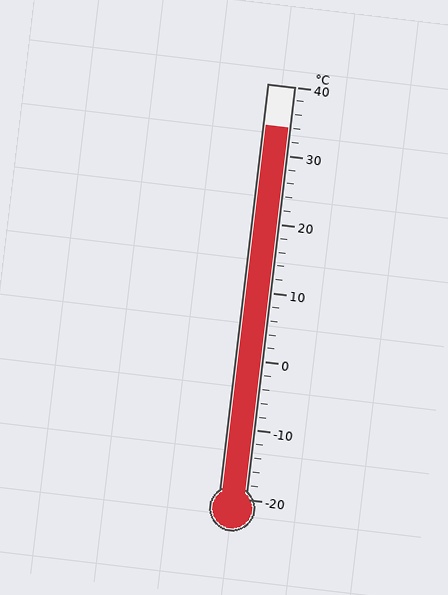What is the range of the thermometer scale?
The thermometer scale ranges from -20°C to 40°C.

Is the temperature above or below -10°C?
The temperature is above -10°C.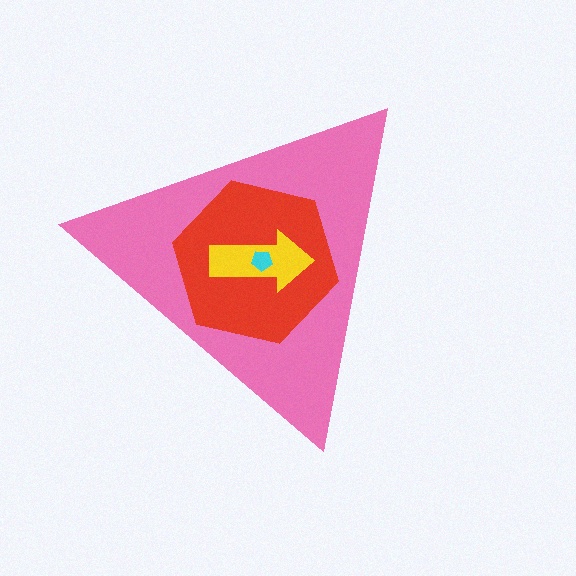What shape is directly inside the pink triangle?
The red hexagon.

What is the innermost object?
The cyan pentagon.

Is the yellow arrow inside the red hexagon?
Yes.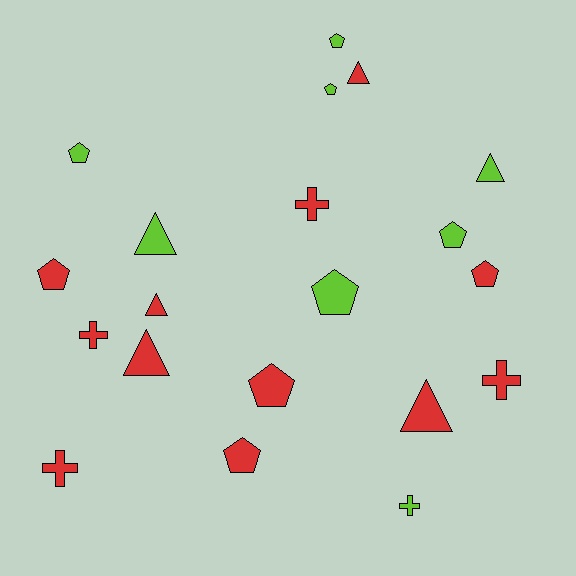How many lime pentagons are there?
There are 5 lime pentagons.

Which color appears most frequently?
Red, with 12 objects.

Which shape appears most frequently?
Pentagon, with 9 objects.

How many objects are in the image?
There are 20 objects.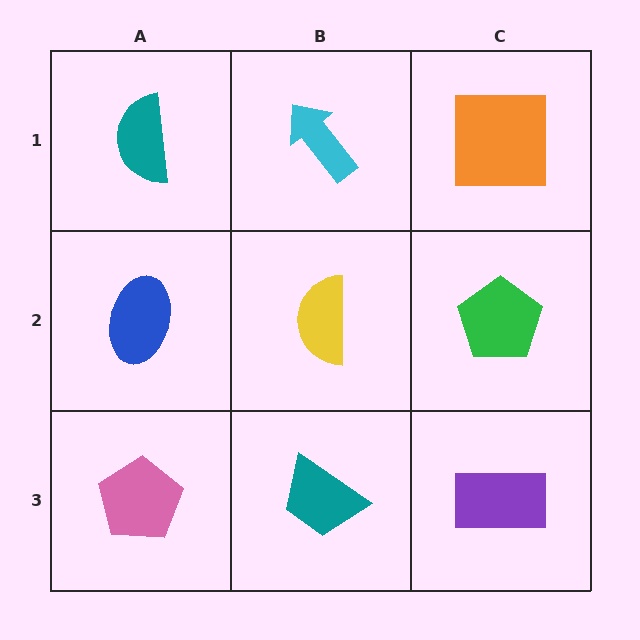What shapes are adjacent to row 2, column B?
A cyan arrow (row 1, column B), a teal trapezoid (row 3, column B), a blue ellipse (row 2, column A), a green pentagon (row 2, column C).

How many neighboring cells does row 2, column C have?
3.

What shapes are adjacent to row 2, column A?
A teal semicircle (row 1, column A), a pink pentagon (row 3, column A), a yellow semicircle (row 2, column B).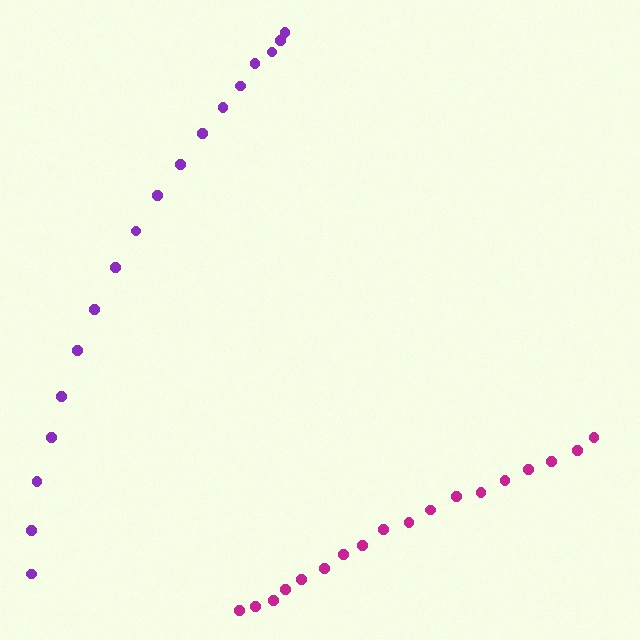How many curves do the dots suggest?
There are 2 distinct paths.